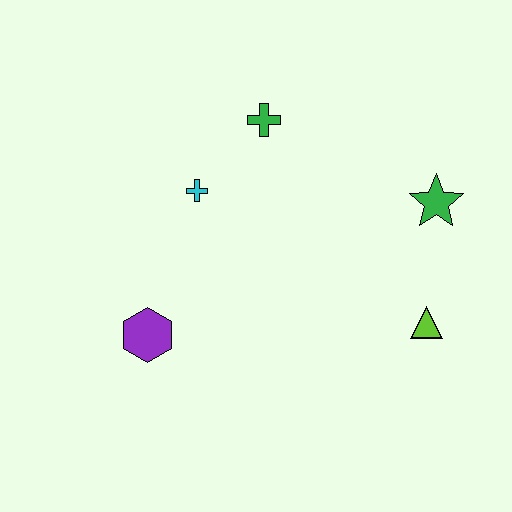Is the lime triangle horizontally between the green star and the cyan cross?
Yes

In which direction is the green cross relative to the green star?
The green cross is to the left of the green star.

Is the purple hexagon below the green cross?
Yes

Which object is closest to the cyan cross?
The green cross is closest to the cyan cross.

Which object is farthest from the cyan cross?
The lime triangle is farthest from the cyan cross.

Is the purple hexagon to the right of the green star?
No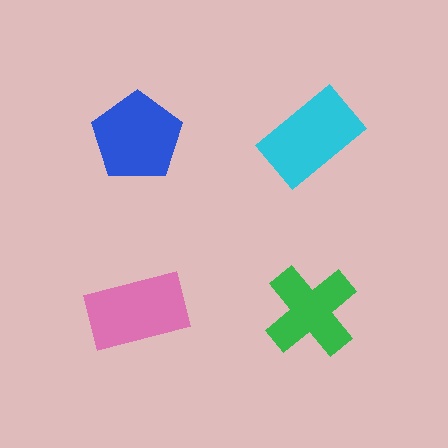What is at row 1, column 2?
A cyan rectangle.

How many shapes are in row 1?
2 shapes.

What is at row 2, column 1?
A pink rectangle.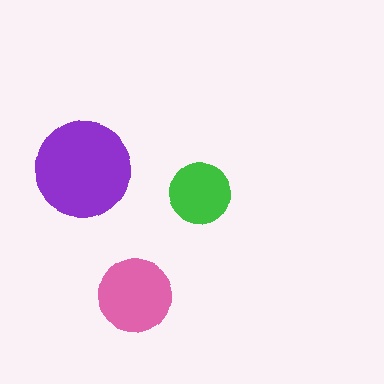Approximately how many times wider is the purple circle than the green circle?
About 1.5 times wider.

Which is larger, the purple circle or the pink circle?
The purple one.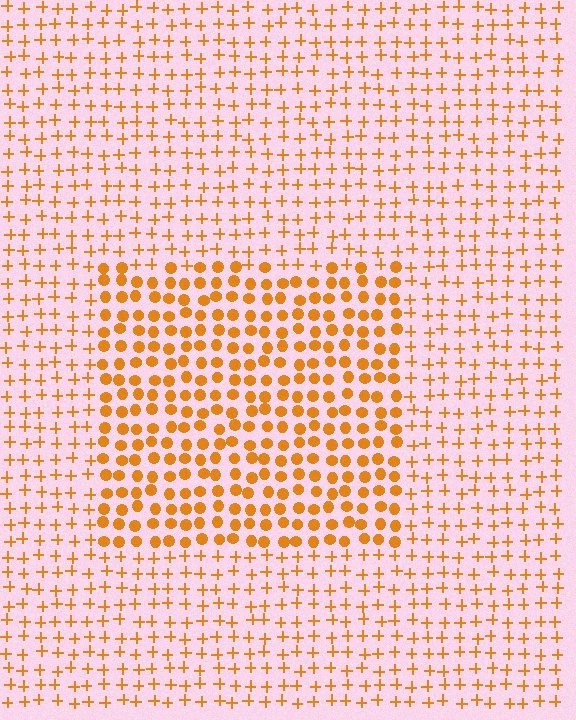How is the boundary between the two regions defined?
The boundary is defined by a change in element shape: circles inside vs. plus signs outside. All elements share the same color and spacing.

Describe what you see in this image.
The image is filled with small orange elements arranged in a uniform grid. A rectangle-shaped region contains circles, while the surrounding area contains plus signs. The boundary is defined purely by the change in element shape.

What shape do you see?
I see a rectangle.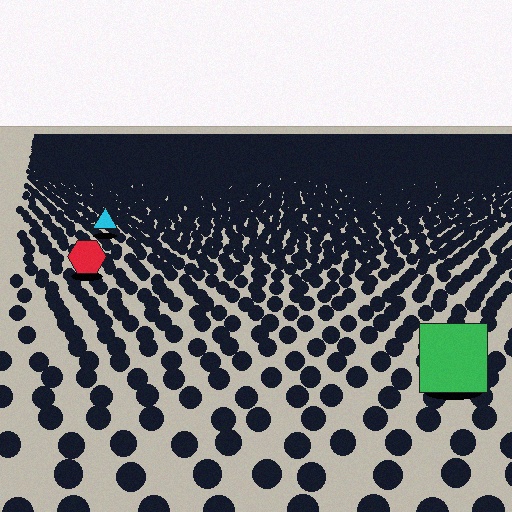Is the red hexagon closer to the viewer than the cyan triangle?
Yes. The red hexagon is closer — you can tell from the texture gradient: the ground texture is coarser near it.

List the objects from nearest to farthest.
From nearest to farthest: the green square, the red hexagon, the cyan triangle.